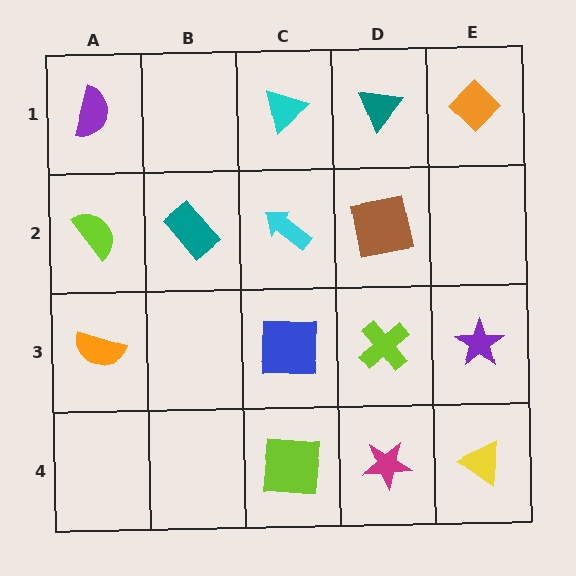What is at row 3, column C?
A blue square.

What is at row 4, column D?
A magenta star.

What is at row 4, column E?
A yellow triangle.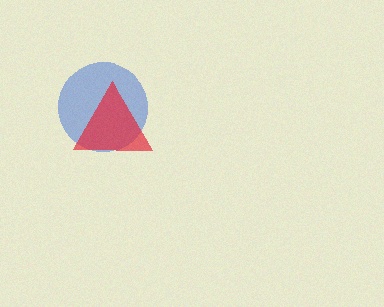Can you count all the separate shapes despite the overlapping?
Yes, there are 2 separate shapes.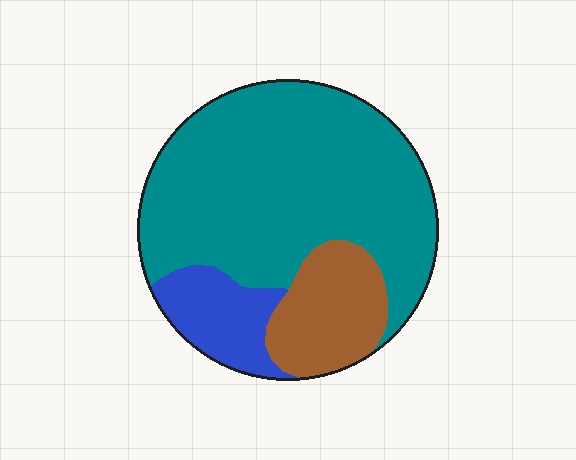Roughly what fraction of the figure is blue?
Blue covers 13% of the figure.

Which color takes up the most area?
Teal, at roughly 70%.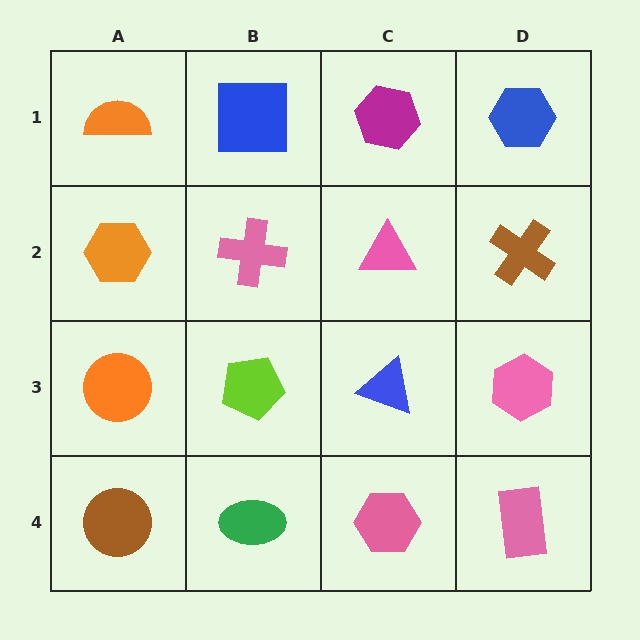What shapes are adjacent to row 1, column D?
A brown cross (row 2, column D), a magenta hexagon (row 1, column C).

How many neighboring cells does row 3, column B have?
4.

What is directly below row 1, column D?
A brown cross.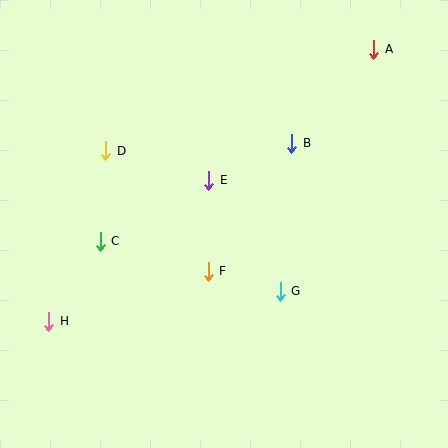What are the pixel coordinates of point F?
Point F is at (208, 271).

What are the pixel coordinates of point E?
Point E is at (209, 180).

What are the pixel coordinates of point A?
Point A is at (374, 49).